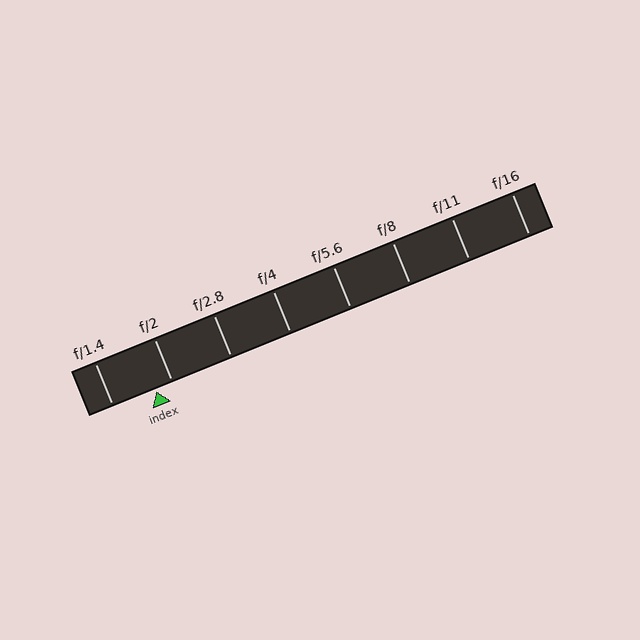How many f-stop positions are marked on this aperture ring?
There are 8 f-stop positions marked.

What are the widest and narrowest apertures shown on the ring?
The widest aperture shown is f/1.4 and the narrowest is f/16.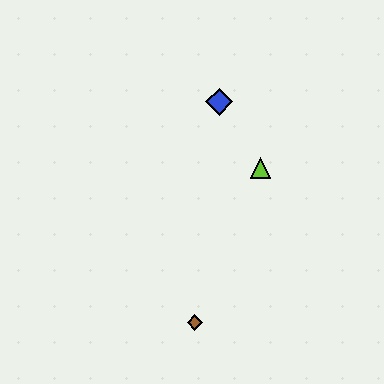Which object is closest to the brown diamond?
The lime triangle is closest to the brown diamond.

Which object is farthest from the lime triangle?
The brown diamond is farthest from the lime triangle.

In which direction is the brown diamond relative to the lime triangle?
The brown diamond is below the lime triangle.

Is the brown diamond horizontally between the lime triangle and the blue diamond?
No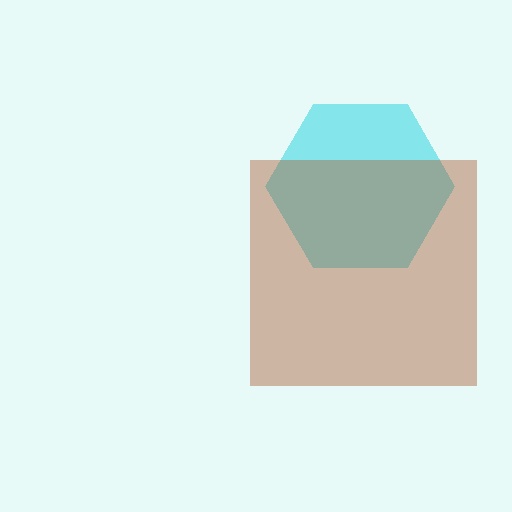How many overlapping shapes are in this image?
There are 2 overlapping shapes in the image.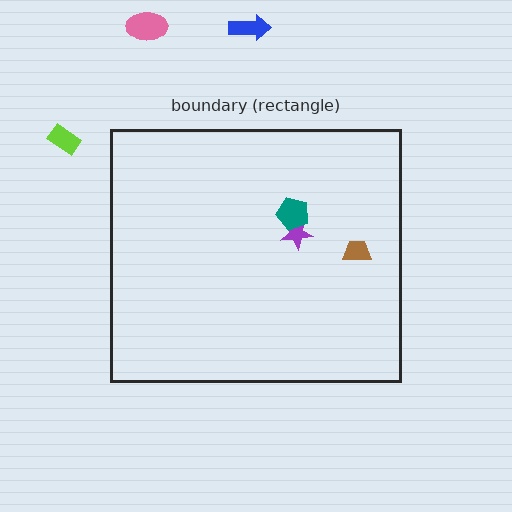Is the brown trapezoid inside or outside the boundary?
Inside.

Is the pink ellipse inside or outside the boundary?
Outside.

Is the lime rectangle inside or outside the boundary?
Outside.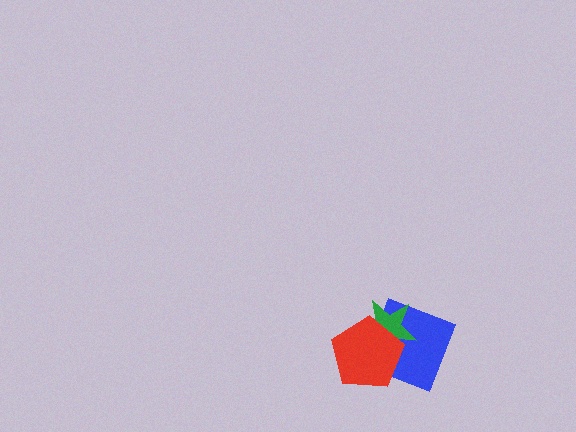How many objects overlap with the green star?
2 objects overlap with the green star.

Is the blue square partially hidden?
Yes, it is partially covered by another shape.